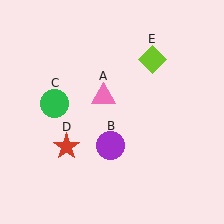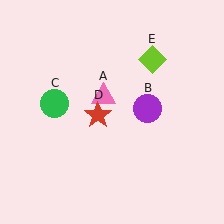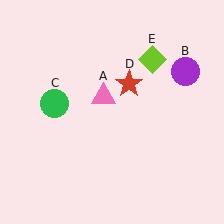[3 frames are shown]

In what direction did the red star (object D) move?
The red star (object D) moved up and to the right.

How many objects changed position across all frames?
2 objects changed position: purple circle (object B), red star (object D).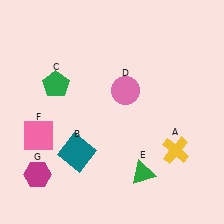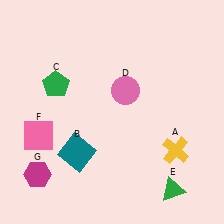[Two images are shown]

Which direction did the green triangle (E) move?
The green triangle (E) moved right.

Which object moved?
The green triangle (E) moved right.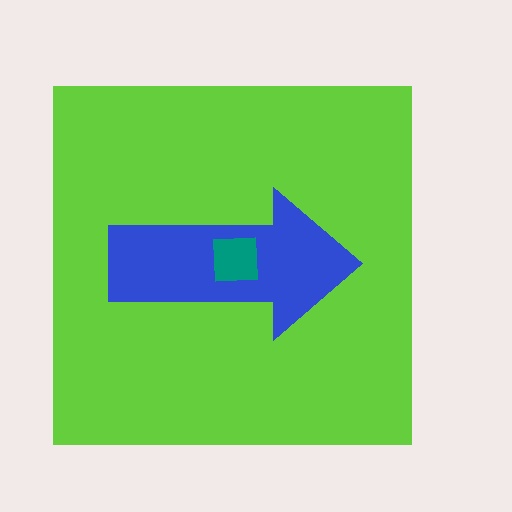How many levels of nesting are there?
3.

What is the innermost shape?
The teal square.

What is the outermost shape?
The lime square.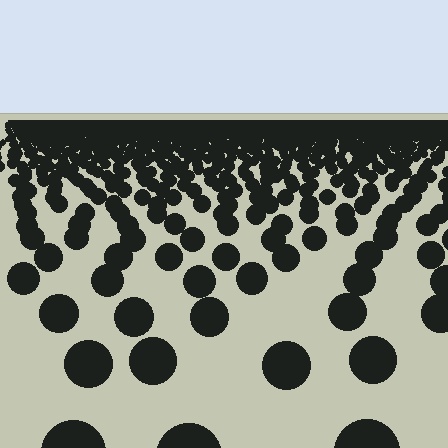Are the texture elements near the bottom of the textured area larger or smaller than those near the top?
Larger. Near the bottom, elements are closer to the viewer and appear at a bigger on-screen size.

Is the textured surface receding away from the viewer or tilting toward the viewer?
The surface is receding away from the viewer. Texture elements get smaller and denser toward the top.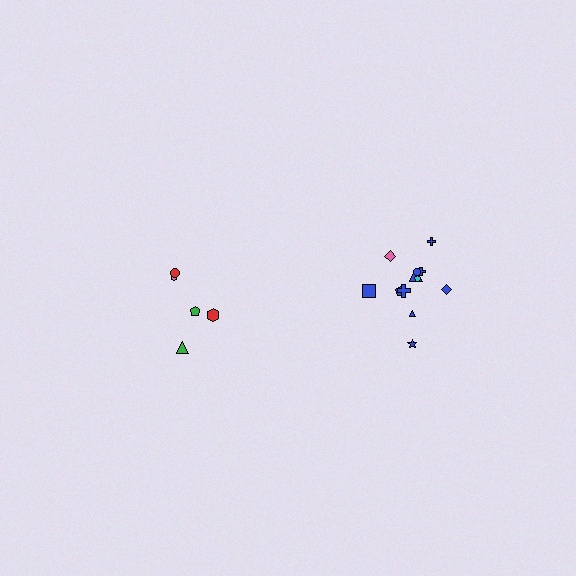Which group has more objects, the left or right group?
The right group.